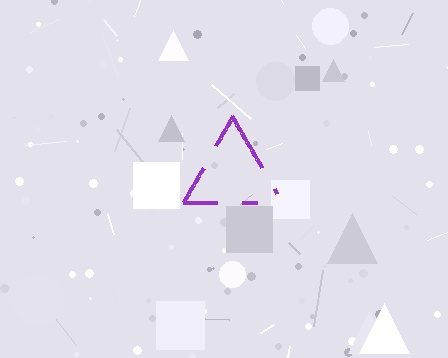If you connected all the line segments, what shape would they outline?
They would outline a triangle.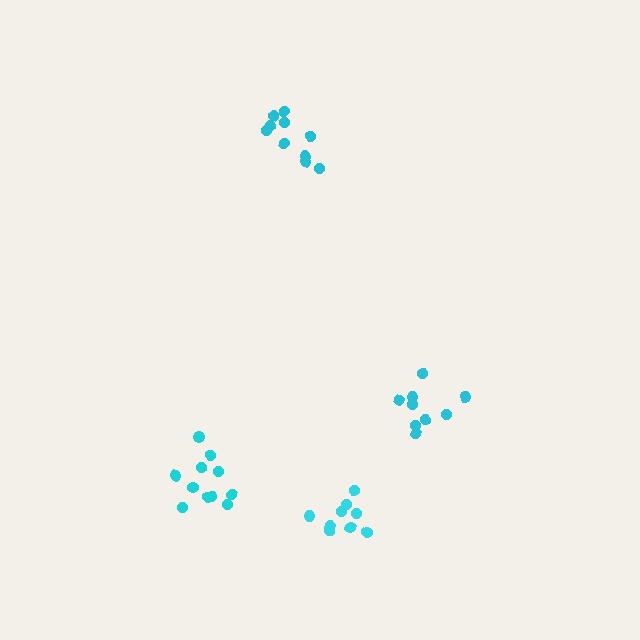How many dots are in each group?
Group 1: 10 dots, Group 2: 9 dots, Group 3: 9 dots, Group 4: 11 dots (39 total).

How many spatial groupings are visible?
There are 4 spatial groupings.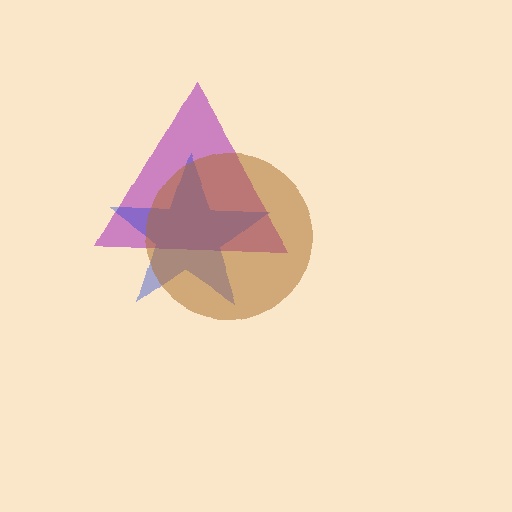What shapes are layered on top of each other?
The layered shapes are: a purple triangle, a blue star, a brown circle.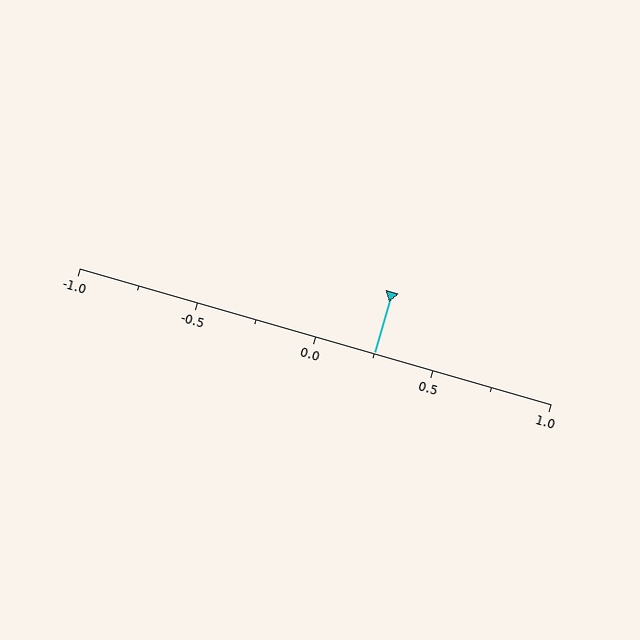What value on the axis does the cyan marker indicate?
The marker indicates approximately 0.25.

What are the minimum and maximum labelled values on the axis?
The axis runs from -1.0 to 1.0.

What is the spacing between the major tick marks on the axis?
The major ticks are spaced 0.5 apart.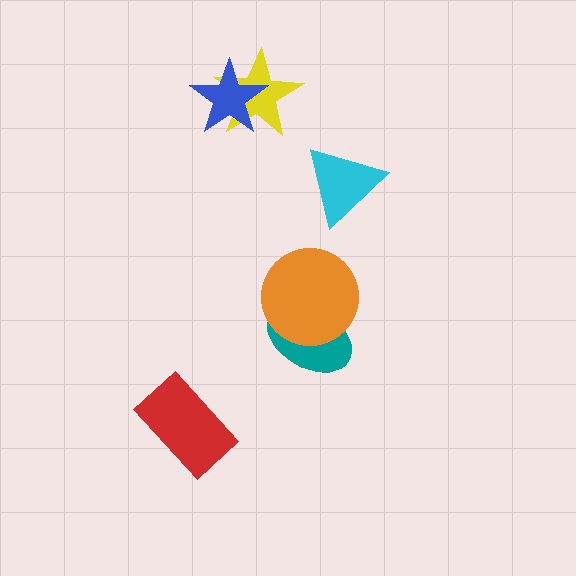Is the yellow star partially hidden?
Yes, it is partially covered by another shape.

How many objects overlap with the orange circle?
1 object overlaps with the orange circle.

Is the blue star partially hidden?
No, no other shape covers it.